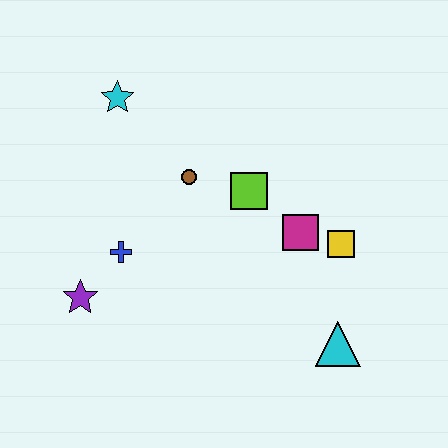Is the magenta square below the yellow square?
No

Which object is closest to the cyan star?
The brown circle is closest to the cyan star.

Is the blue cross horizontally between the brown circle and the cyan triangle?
No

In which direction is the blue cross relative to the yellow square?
The blue cross is to the left of the yellow square.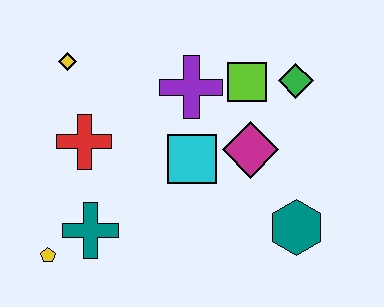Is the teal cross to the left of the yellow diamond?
No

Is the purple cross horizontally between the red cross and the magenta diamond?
Yes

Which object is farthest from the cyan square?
The yellow pentagon is farthest from the cyan square.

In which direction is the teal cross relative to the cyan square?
The teal cross is to the left of the cyan square.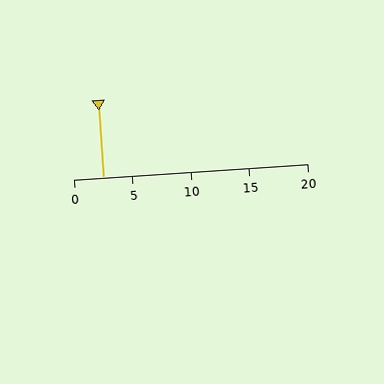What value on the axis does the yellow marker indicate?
The marker indicates approximately 2.5.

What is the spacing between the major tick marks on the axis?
The major ticks are spaced 5 apart.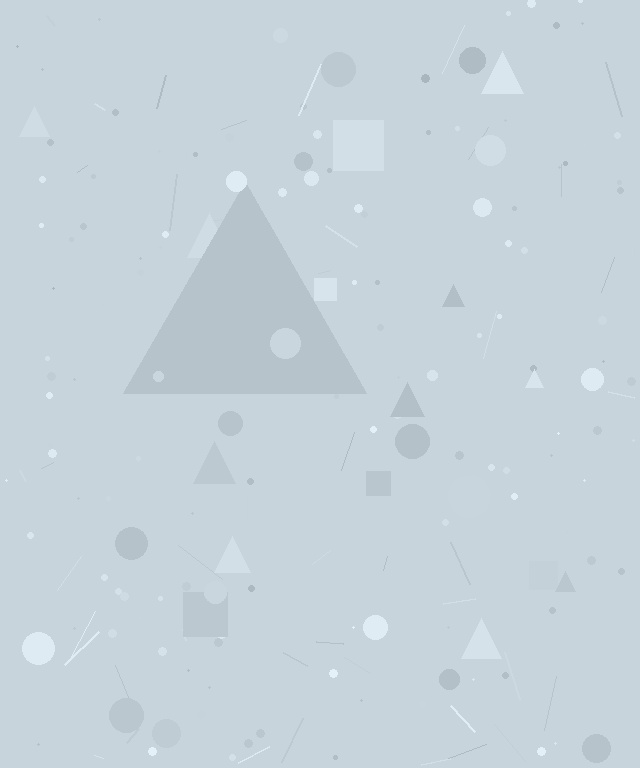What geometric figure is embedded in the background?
A triangle is embedded in the background.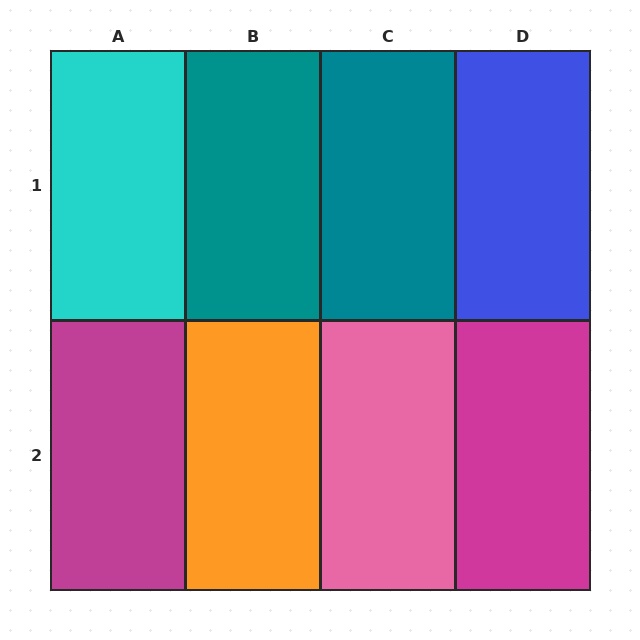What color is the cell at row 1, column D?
Blue.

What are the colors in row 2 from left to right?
Magenta, orange, pink, magenta.